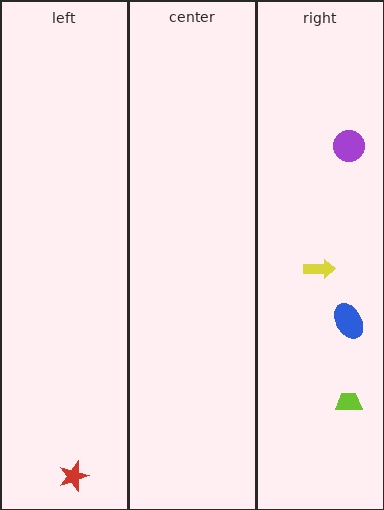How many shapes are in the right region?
4.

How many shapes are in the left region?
1.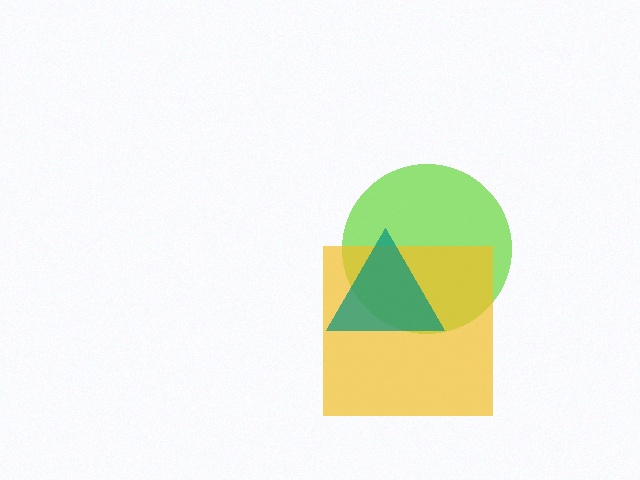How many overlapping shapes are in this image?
There are 3 overlapping shapes in the image.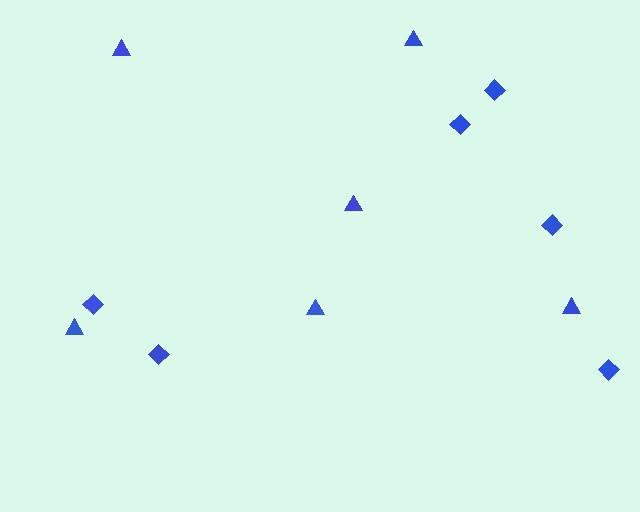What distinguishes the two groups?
There are 2 groups: one group of triangles (6) and one group of diamonds (6).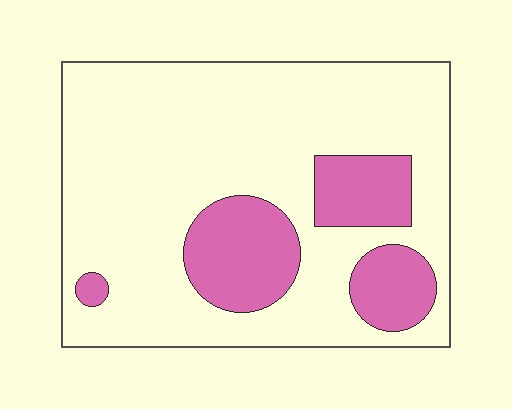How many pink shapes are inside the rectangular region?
4.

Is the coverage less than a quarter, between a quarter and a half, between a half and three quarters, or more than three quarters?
Less than a quarter.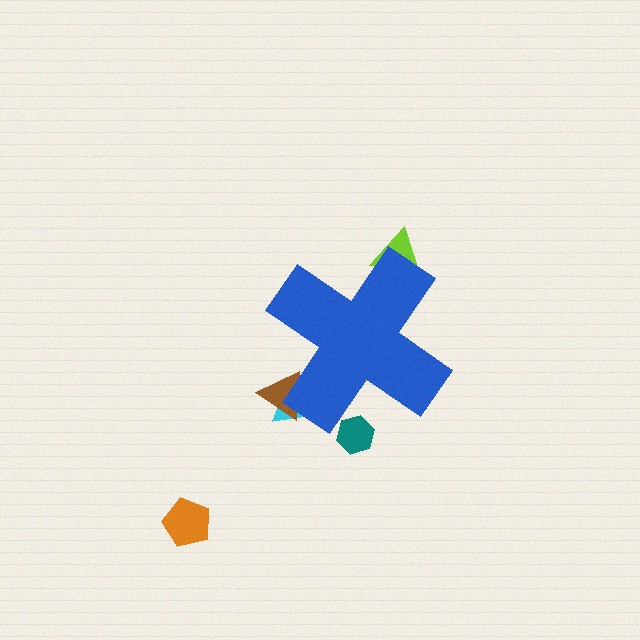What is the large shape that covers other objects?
A blue cross.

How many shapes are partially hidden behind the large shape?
4 shapes are partially hidden.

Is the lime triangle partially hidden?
Yes, the lime triangle is partially hidden behind the blue cross.